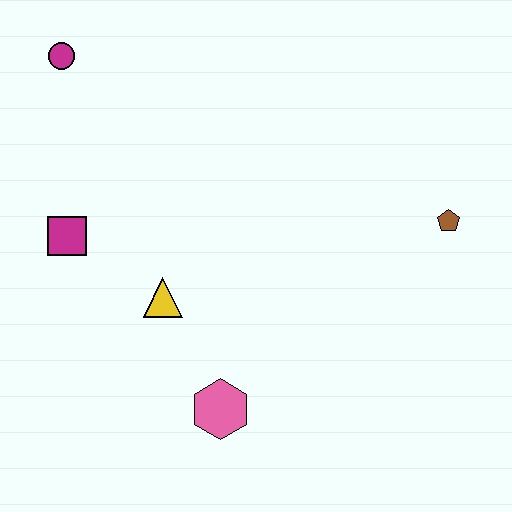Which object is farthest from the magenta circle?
The brown pentagon is farthest from the magenta circle.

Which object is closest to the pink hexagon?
The yellow triangle is closest to the pink hexagon.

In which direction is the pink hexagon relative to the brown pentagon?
The pink hexagon is to the left of the brown pentagon.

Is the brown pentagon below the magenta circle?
Yes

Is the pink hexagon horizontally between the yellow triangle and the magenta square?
No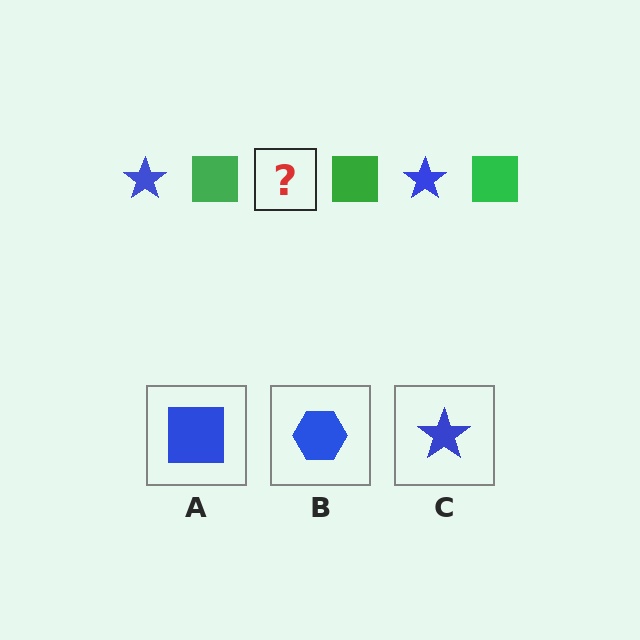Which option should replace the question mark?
Option C.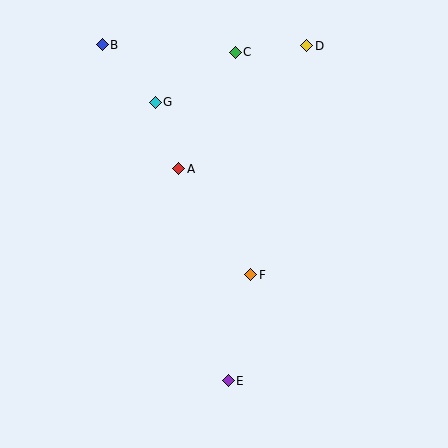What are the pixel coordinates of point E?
Point E is at (228, 381).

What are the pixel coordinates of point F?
Point F is at (251, 275).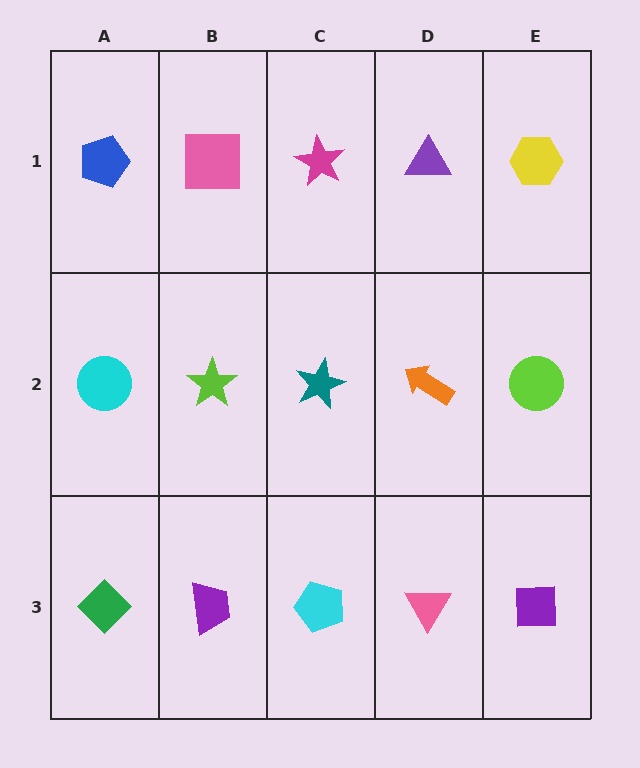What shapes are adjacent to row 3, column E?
A lime circle (row 2, column E), a pink triangle (row 3, column D).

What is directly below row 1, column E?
A lime circle.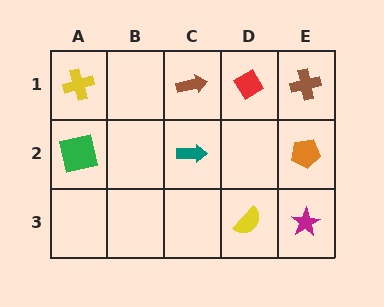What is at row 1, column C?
A brown arrow.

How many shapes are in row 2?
3 shapes.